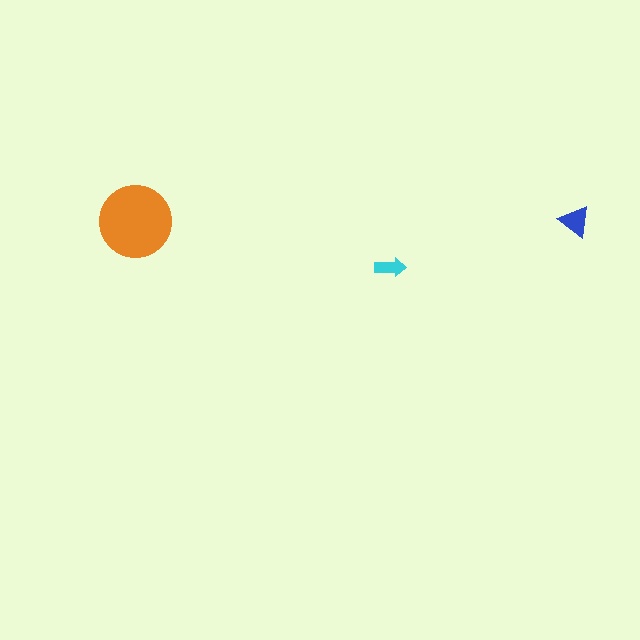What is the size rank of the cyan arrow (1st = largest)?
3rd.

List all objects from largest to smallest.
The orange circle, the blue triangle, the cyan arrow.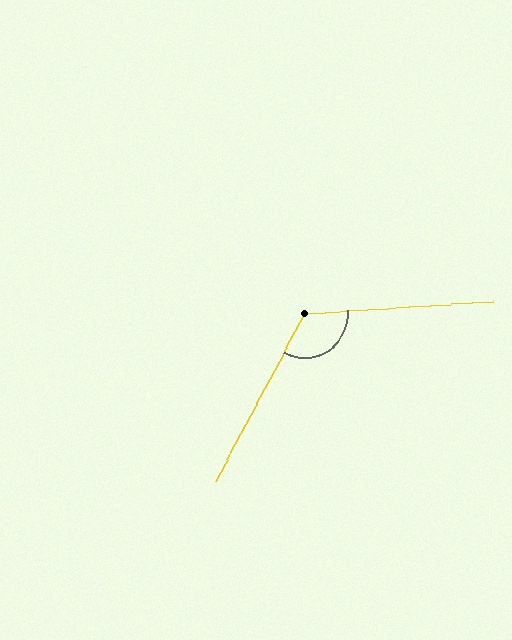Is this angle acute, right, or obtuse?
It is obtuse.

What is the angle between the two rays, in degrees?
Approximately 122 degrees.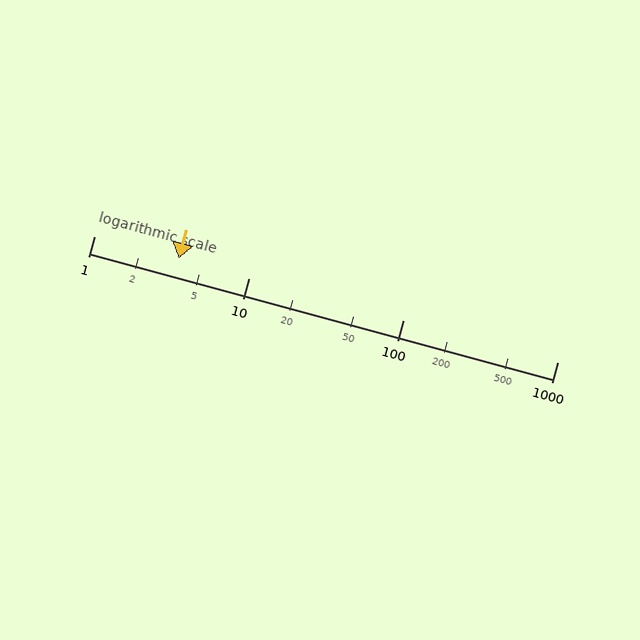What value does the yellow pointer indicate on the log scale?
The pointer indicates approximately 3.5.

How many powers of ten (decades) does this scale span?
The scale spans 3 decades, from 1 to 1000.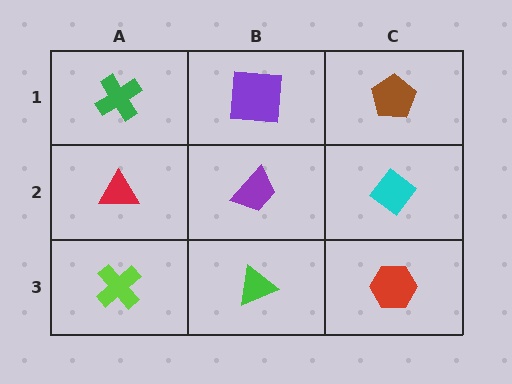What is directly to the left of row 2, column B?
A red triangle.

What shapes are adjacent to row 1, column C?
A cyan diamond (row 2, column C), a purple square (row 1, column B).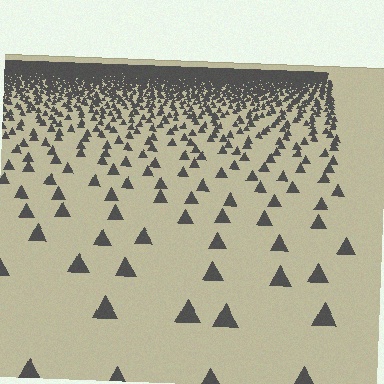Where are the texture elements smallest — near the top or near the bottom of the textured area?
Near the top.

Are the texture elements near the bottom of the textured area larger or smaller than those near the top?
Larger. Near the bottom, elements are closer to the viewer and appear at a bigger on-screen size.